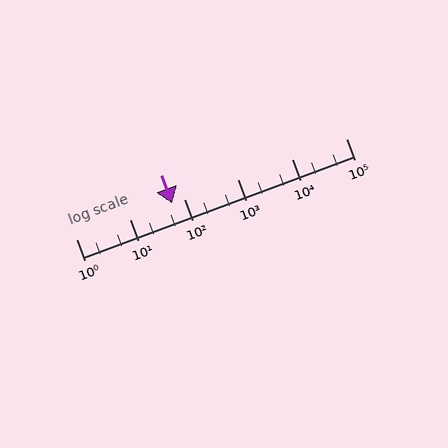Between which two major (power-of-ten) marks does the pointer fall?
The pointer is between 10 and 100.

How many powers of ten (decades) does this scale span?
The scale spans 5 decades, from 1 to 100000.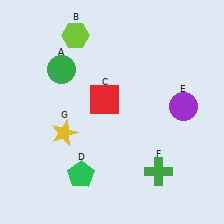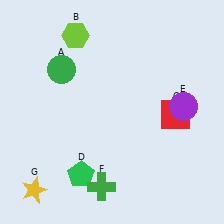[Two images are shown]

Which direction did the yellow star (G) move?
The yellow star (G) moved down.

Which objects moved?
The objects that moved are: the red square (C), the green cross (F), the yellow star (G).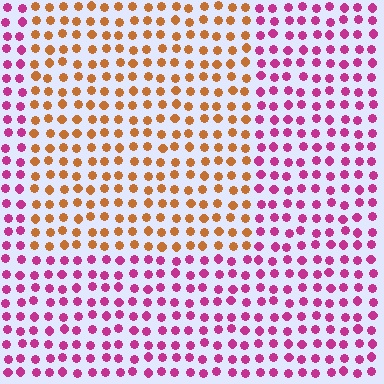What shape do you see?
I see a rectangle.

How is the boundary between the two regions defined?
The boundary is defined purely by a slight shift in hue (about 65 degrees). Spacing, size, and orientation are identical on both sides.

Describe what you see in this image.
The image is filled with small magenta elements in a uniform arrangement. A rectangle-shaped region is visible where the elements are tinted to a slightly different hue, forming a subtle color boundary.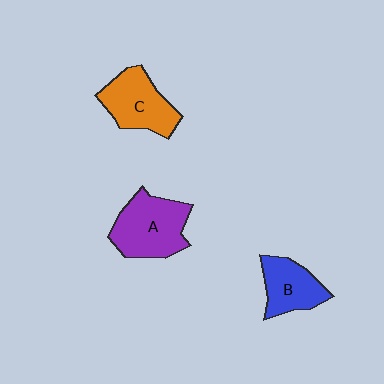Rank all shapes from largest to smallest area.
From largest to smallest: A (purple), C (orange), B (blue).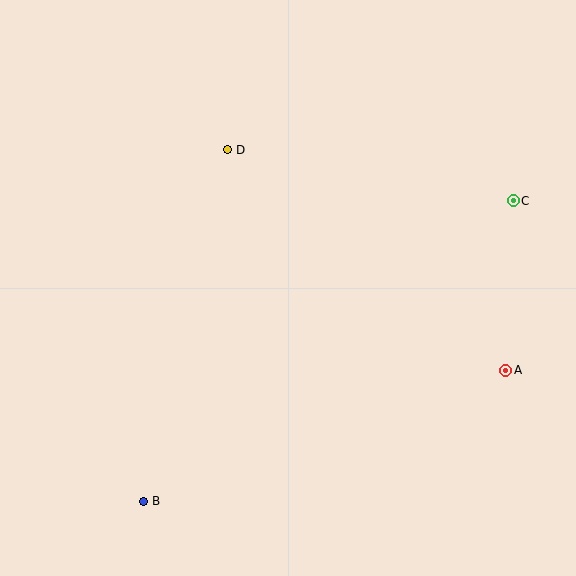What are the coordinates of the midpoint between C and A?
The midpoint between C and A is at (510, 286).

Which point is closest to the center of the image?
Point D at (228, 150) is closest to the center.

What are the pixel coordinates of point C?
Point C is at (513, 201).